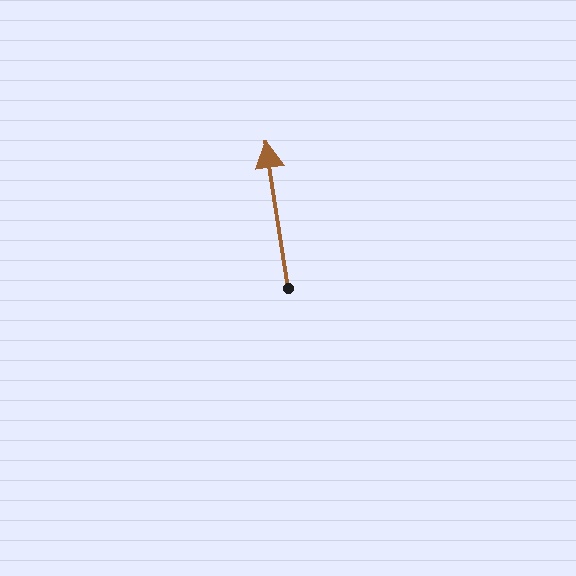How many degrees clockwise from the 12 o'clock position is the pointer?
Approximately 351 degrees.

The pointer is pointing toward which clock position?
Roughly 12 o'clock.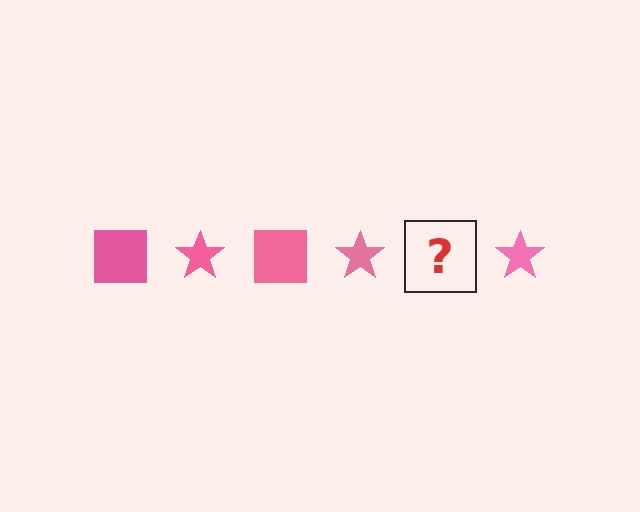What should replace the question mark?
The question mark should be replaced with a pink square.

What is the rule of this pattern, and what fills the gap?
The rule is that the pattern cycles through square, star shapes in pink. The gap should be filled with a pink square.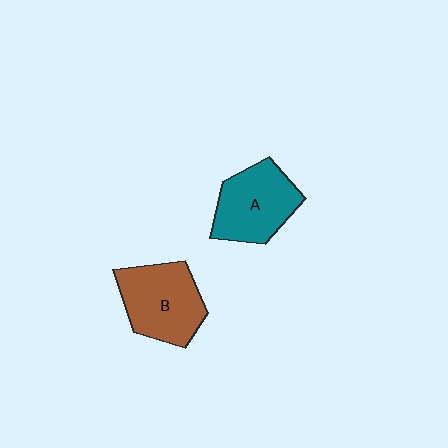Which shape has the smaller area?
Shape A (teal).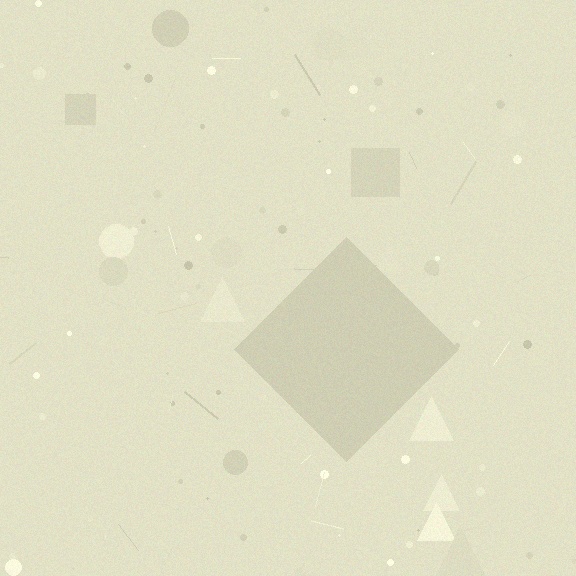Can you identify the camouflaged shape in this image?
The camouflaged shape is a diamond.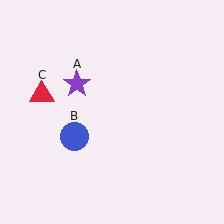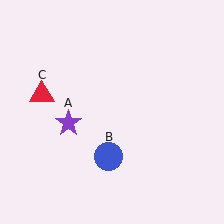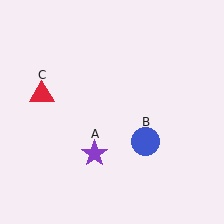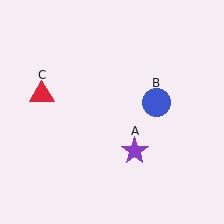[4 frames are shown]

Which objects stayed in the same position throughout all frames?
Red triangle (object C) remained stationary.